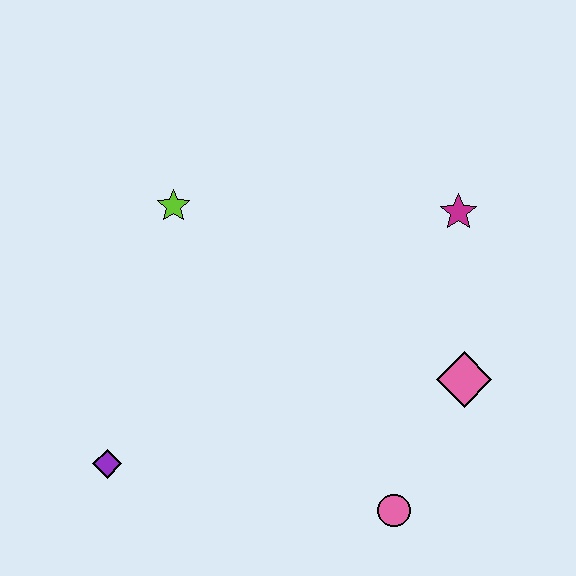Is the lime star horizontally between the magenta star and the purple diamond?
Yes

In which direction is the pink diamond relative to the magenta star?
The pink diamond is below the magenta star.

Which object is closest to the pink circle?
The pink diamond is closest to the pink circle.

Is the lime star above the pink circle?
Yes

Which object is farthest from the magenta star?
The purple diamond is farthest from the magenta star.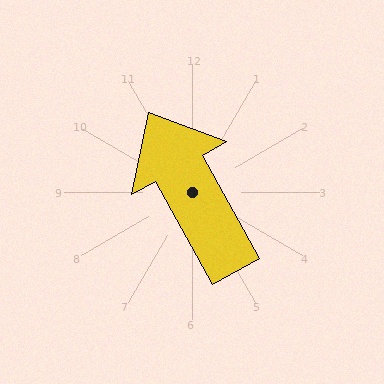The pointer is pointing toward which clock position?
Roughly 11 o'clock.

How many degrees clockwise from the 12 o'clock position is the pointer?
Approximately 331 degrees.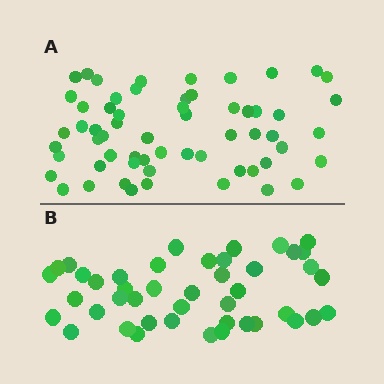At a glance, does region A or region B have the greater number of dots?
Region A (the top region) has more dots.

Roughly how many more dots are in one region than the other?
Region A has approximately 15 more dots than region B.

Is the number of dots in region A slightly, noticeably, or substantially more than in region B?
Region A has noticeably more, but not dramatically so. The ratio is roughly 1.4 to 1.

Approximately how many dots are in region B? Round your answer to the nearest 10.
About 40 dots. (The exact count is 44, which rounds to 40.)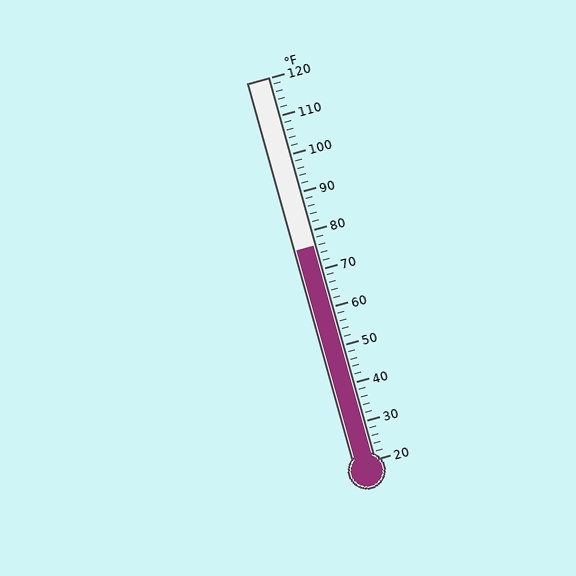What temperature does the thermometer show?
The thermometer shows approximately 76°F.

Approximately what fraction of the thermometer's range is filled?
The thermometer is filled to approximately 55% of its range.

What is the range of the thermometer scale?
The thermometer scale ranges from 20°F to 120°F.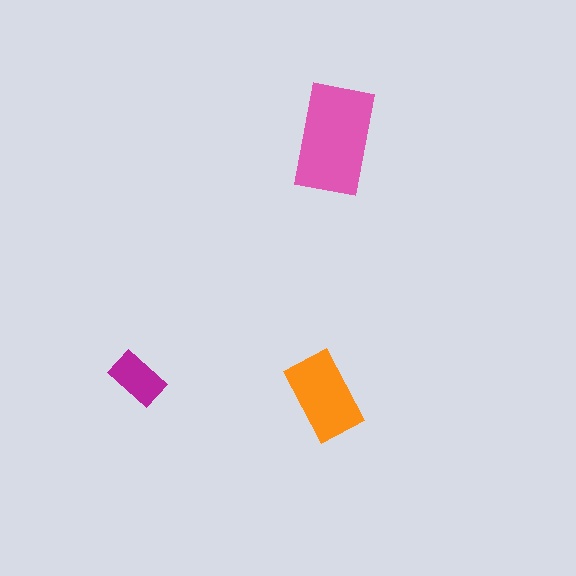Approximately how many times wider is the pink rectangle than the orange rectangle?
About 1.5 times wider.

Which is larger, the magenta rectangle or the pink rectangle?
The pink one.